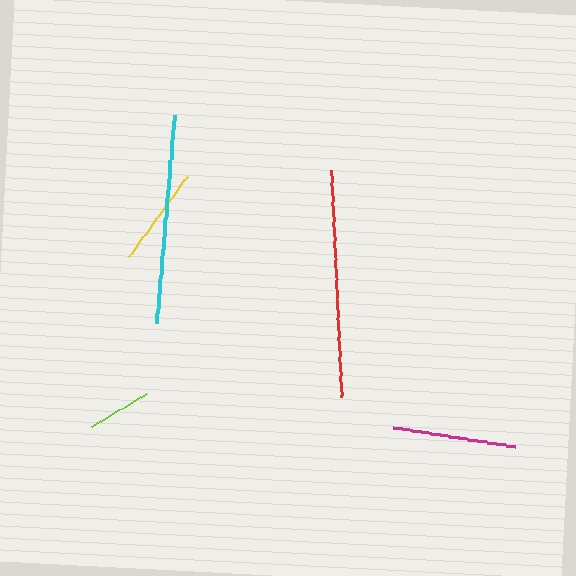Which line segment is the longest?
The red line is the longest at approximately 227 pixels.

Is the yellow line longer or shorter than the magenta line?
The magenta line is longer than the yellow line.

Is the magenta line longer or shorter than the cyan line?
The cyan line is longer than the magenta line.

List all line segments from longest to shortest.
From longest to shortest: red, cyan, magenta, yellow, lime.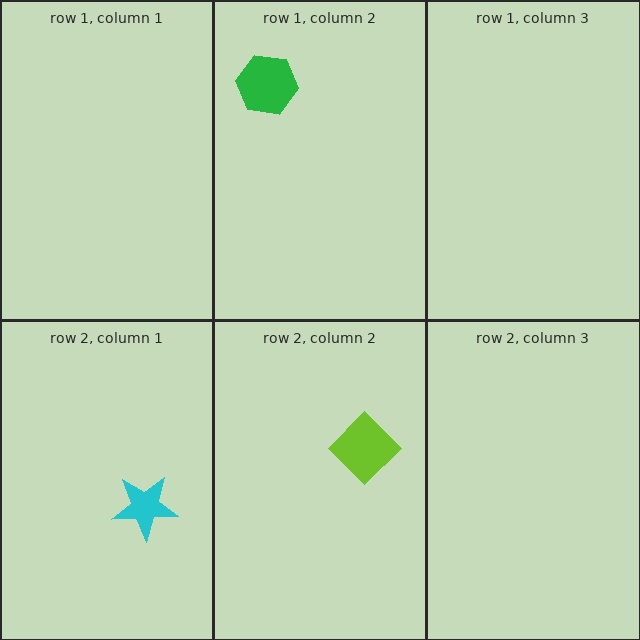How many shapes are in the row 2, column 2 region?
1.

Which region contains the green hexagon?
The row 1, column 2 region.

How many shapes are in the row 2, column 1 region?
1.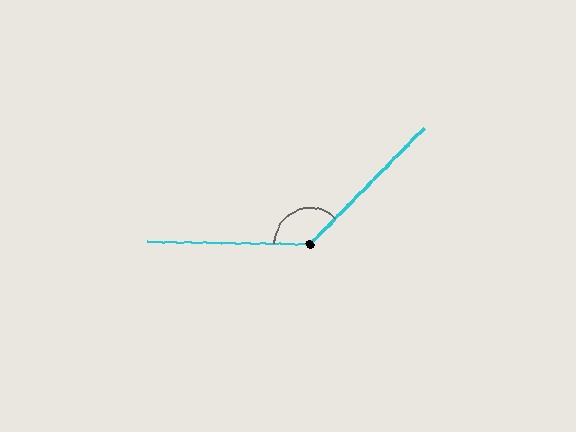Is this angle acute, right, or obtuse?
It is obtuse.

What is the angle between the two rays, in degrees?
Approximately 134 degrees.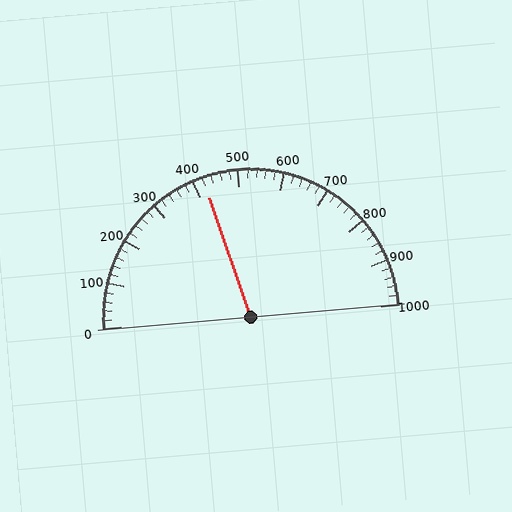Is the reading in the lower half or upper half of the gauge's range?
The reading is in the lower half of the range (0 to 1000).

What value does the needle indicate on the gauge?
The needle indicates approximately 420.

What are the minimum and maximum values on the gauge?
The gauge ranges from 0 to 1000.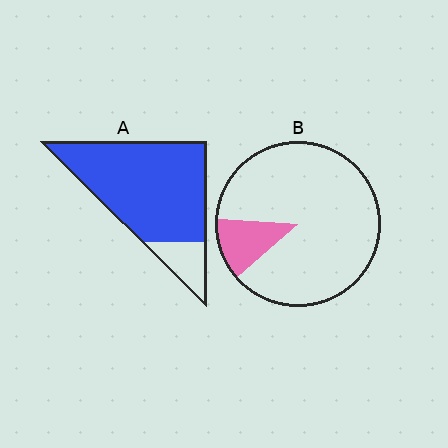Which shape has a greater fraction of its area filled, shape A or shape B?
Shape A.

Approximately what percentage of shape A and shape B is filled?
A is approximately 85% and B is approximately 10%.